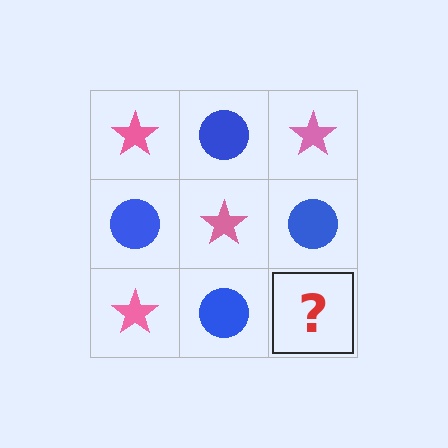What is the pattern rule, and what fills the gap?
The rule is that it alternates pink star and blue circle in a checkerboard pattern. The gap should be filled with a pink star.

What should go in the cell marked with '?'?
The missing cell should contain a pink star.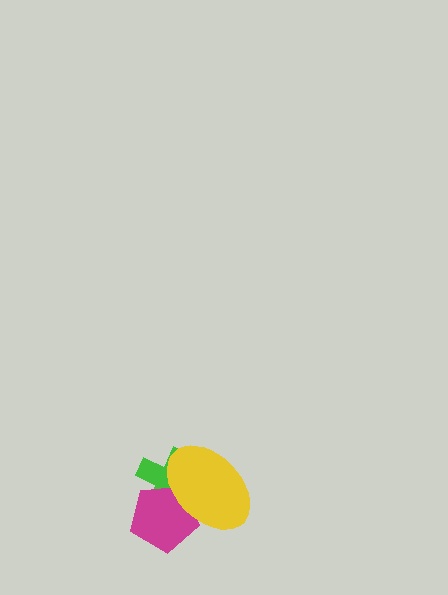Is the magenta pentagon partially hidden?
Yes, it is partially covered by another shape.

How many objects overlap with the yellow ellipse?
2 objects overlap with the yellow ellipse.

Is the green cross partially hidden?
Yes, it is partially covered by another shape.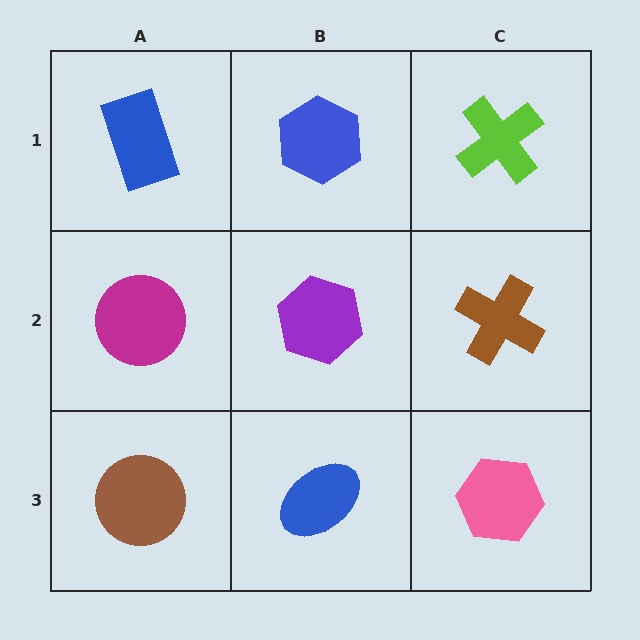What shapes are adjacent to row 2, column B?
A blue hexagon (row 1, column B), a blue ellipse (row 3, column B), a magenta circle (row 2, column A), a brown cross (row 2, column C).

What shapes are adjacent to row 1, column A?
A magenta circle (row 2, column A), a blue hexagon (row 1, column B).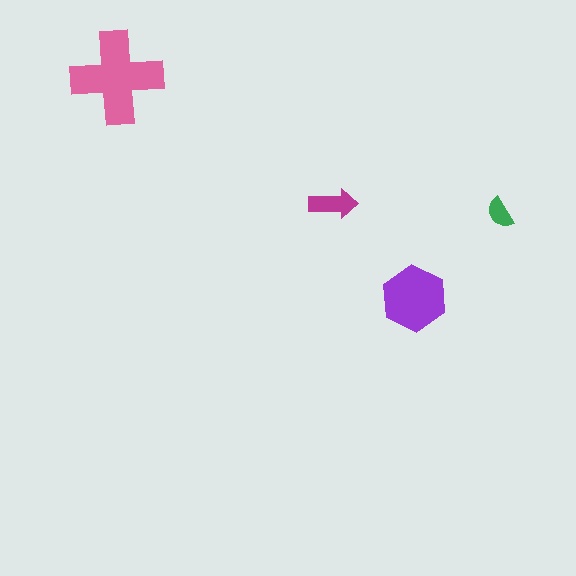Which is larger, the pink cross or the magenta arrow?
The pink cross.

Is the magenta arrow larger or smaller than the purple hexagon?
Smaller.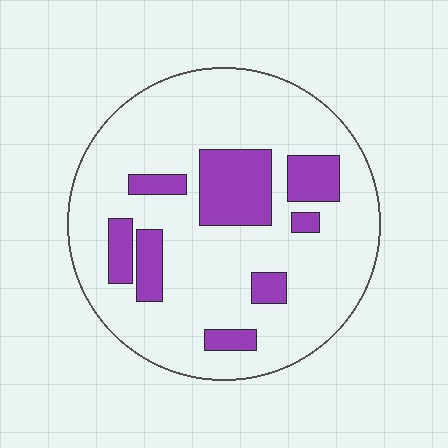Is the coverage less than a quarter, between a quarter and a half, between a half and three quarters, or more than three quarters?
Less than a quarter.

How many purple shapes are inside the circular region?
8.